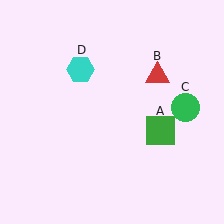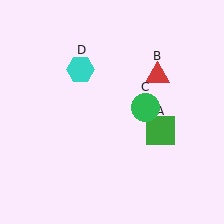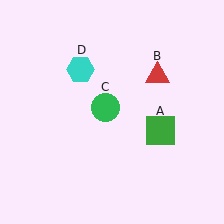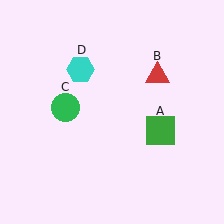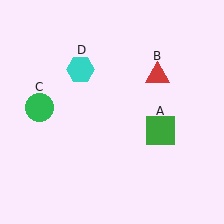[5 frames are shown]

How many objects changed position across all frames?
1 object changed position: green circle (object C).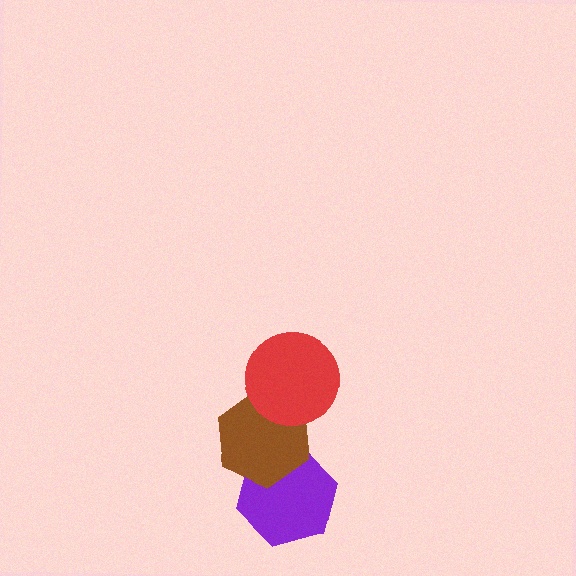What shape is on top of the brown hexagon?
The red circle is on top of the brown hexagon.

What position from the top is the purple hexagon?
The purple hexagon is 3rd from the top.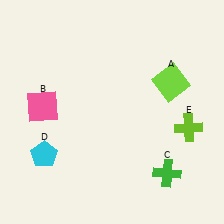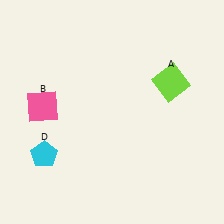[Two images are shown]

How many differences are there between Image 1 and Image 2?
There are 2 differences between the two images.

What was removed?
The lime cross (E), the green cross (C) were removed in Image 2.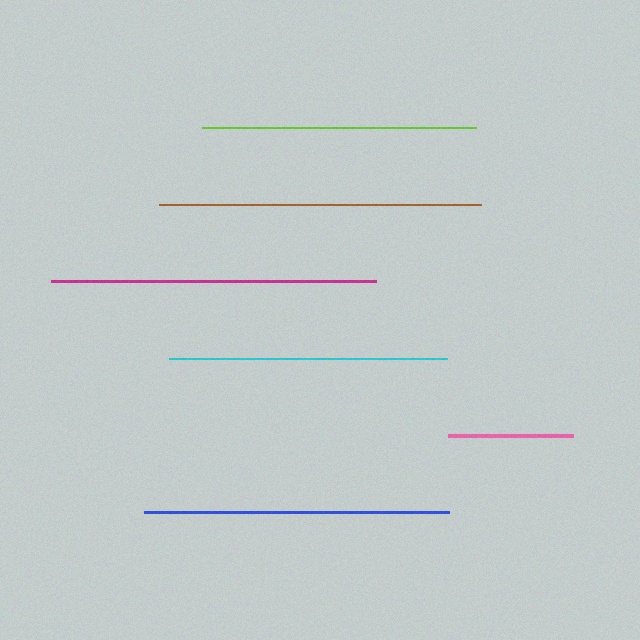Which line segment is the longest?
The magenta line is the longest at approximately 324 pixels.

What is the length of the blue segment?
The blue segment is approximately 305 pixels long.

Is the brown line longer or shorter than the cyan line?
The brown line is longer than the cyan line.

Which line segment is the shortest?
The pink line is the shortest at approximately 125 pixels.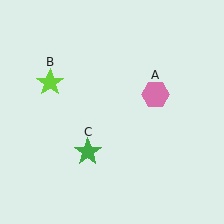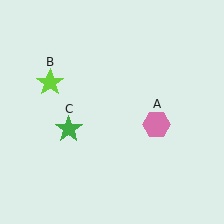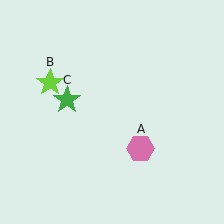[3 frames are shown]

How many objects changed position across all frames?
2 objects changed position: pink hexagon (object A), green star (object C).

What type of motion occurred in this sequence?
The pink hexagon (object A), green star (object C) rotated clockwise around the center of the scene.